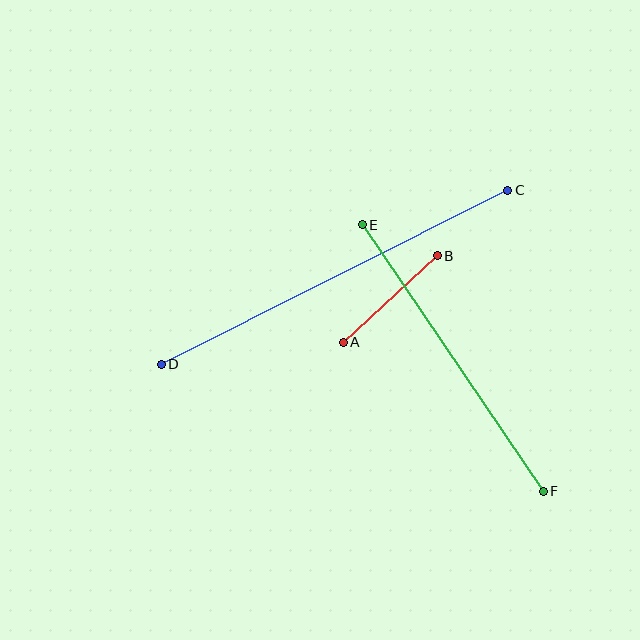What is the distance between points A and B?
The distance is approximately 128 pixels.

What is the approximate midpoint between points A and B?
The midpoint is at approximately (390, 299) pixels.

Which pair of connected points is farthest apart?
Points C and D are farthest apart.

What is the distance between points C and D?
The distance is approximately 388 pixels.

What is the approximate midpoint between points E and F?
The midpoint is at approximately (453, 358) pixels.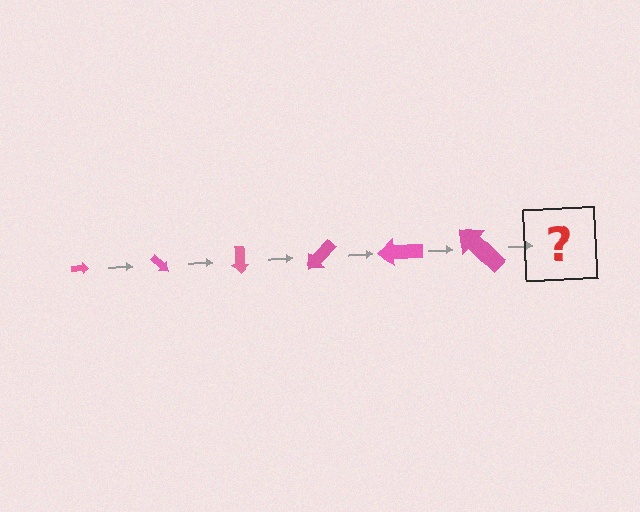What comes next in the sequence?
The next element should be an arrow, larger than the previous one and rotated 270 degrees from the start.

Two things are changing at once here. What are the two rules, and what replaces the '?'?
The two rules are that the arrow grows larger each step and it rotates 45 degrees each step. The '?' should be an arrow, larger than the previous one and rotated 270 degrees from the start.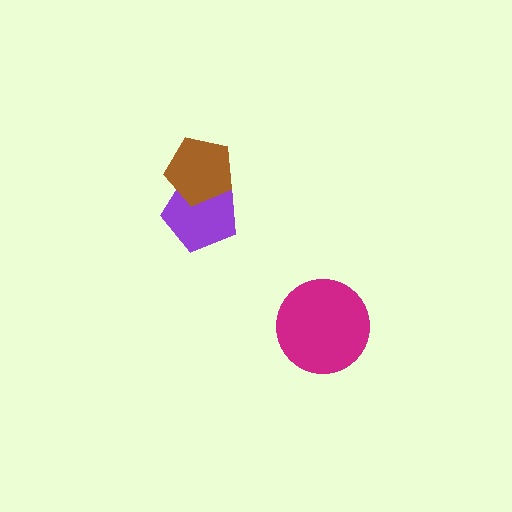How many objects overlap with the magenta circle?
0 objects overlap with the magenta circle.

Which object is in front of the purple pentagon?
The brown pentagon is in front of the purple pentagon.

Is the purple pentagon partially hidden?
Yes, it is partially covered by another shape.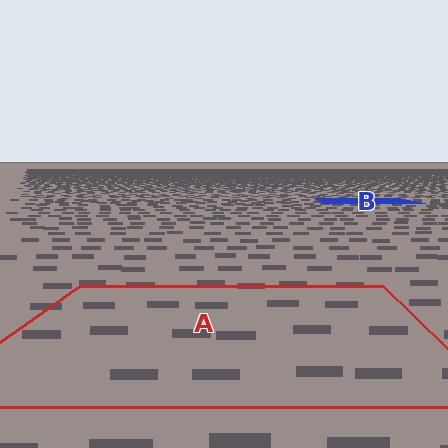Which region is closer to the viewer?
Region A is closer. The texture elements there are larger and more spread out.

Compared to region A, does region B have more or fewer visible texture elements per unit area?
Region B has more texture elements per unit area — they are packed more densely because it is farther away.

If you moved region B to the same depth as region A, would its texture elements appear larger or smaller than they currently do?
They would appear larger. At a closer depth, the same texture elements are projected at a bigger on-screen size.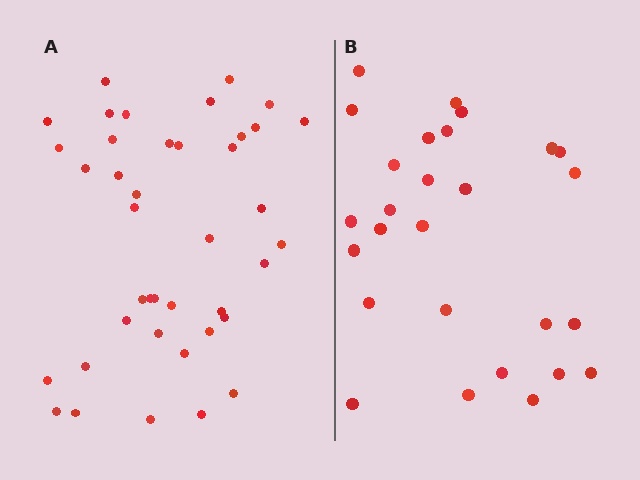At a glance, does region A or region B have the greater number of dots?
Region A (the left region) has more dots.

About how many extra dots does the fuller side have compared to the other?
Region A has approximately 15 more dots than region B.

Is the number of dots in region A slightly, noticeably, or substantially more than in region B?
Region A has substantially more. The ratio is roughly 1.5 to 1.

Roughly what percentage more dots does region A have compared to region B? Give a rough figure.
About 50% more.